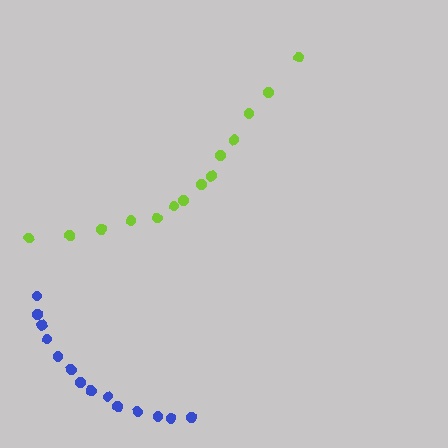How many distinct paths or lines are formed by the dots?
There are 2 distinct paths.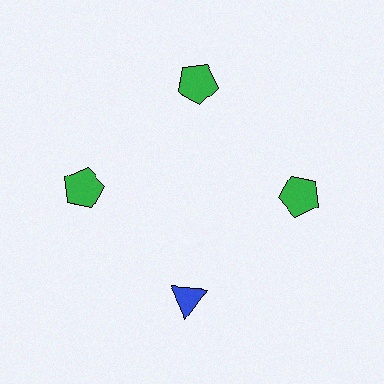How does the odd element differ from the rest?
It differs in both color (blue instead of green) and shape (triangle instead of pentagon).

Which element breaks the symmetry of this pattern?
The blue triangle at roughly the 6 o'clock position breaks the symmetry. All other shapes are green pentagons.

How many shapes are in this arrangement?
There are 4 shapes arranged in a ring pattern.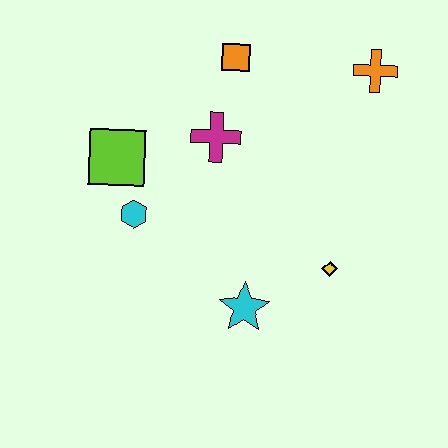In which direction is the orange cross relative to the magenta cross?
The orange cross is to the right of the magenta cross.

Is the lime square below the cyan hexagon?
No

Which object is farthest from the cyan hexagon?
The orange cross is farthest from the cyan hexagon.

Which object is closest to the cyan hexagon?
The lime square is closest to the cyan hexagon.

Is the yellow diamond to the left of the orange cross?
Yes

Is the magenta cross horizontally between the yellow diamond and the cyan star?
No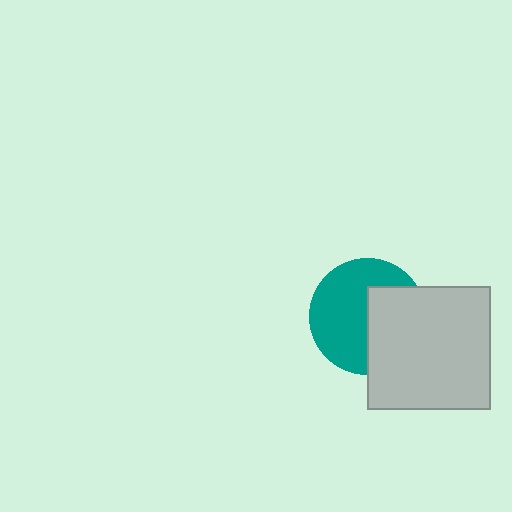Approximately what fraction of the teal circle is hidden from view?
Roughly 41% of the teal circle is hidden behind the light gray square.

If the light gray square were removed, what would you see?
You would see the complete teal circle.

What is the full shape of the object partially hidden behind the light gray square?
The partially hidden object is a teal circle.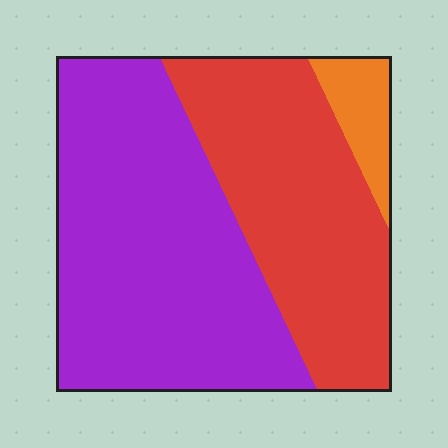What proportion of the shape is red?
Red covers 39% of the shape.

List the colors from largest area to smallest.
From largest to smallest: purple, red, orange.